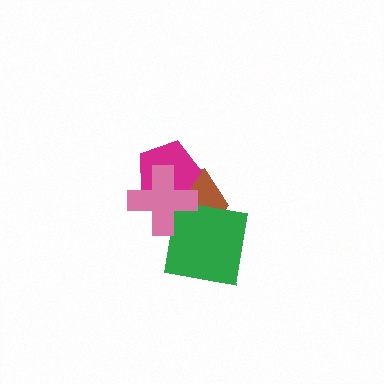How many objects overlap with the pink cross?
3 objects overlap with the pink cross.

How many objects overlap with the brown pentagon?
3 objects overlap with the brown pentagon.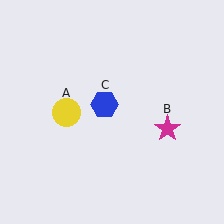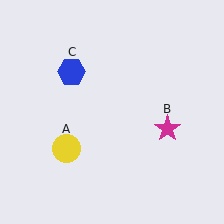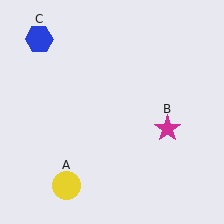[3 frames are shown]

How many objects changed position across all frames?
2 objects changed position: yellow circle (object A), blue hexagon (object C).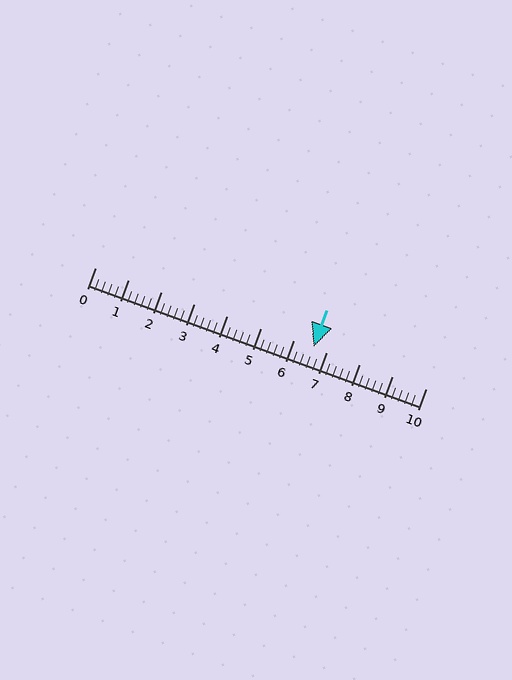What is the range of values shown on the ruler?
The ruler shows values from 0 to 10.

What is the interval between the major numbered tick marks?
The major tick marks are spaced 1 units apart.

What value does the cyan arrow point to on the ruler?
The cyan arrow points to approximately 6.6.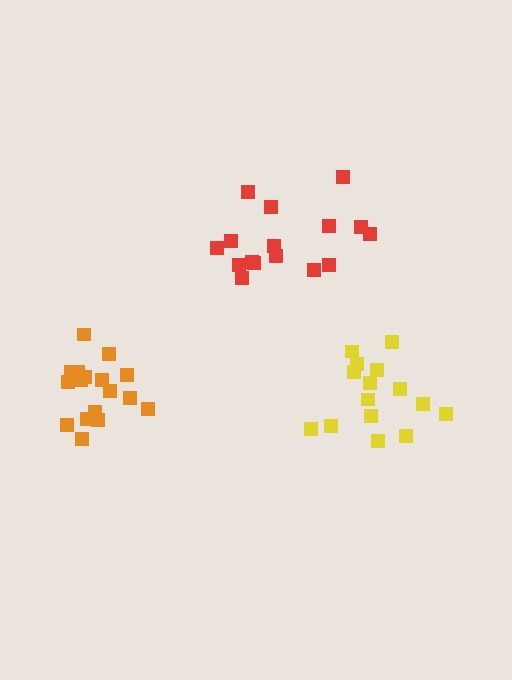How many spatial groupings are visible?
There are 3 spatial groupings.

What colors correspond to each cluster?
The clusters are colored: red, orange, yellow.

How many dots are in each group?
Group 1: 16 dots, Group 2: 18 dots, Group 3: 15 dots (49 total).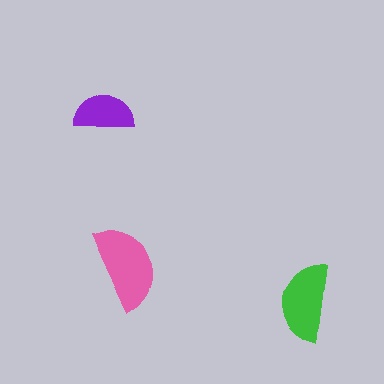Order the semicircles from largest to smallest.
the pink one, the green one, the purple one.